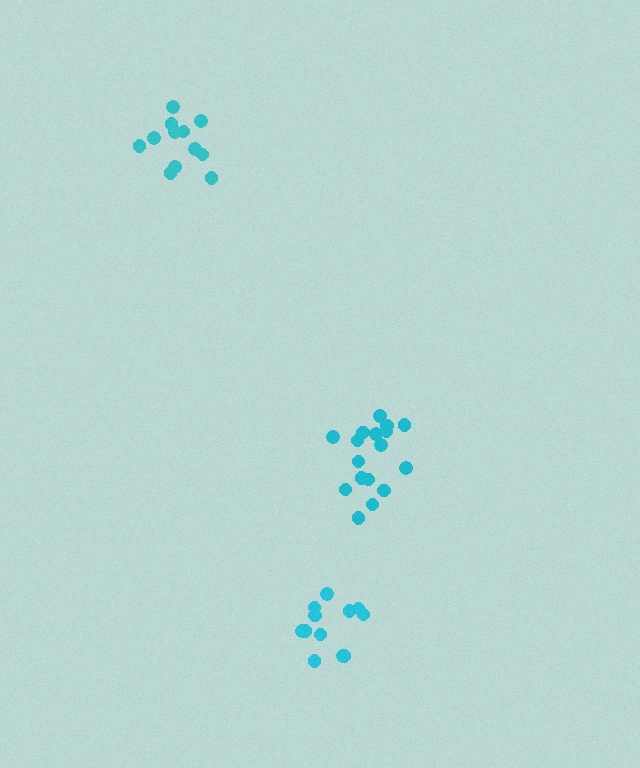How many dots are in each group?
Group 1: 17 dots, Group 2: 12 dots, Group 3: 12 dots (41 total).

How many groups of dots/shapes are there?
There are 3 groups.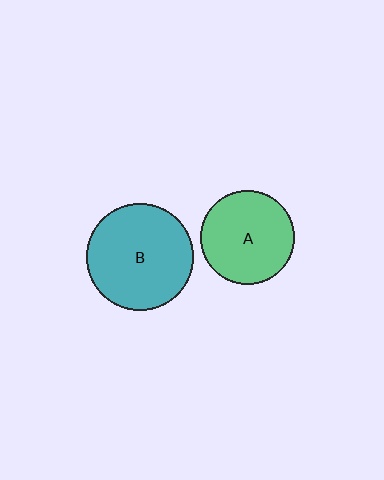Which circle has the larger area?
Circle B (teal).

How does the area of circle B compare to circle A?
Approximately 1.3 times.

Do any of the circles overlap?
No, none of the circles overlap.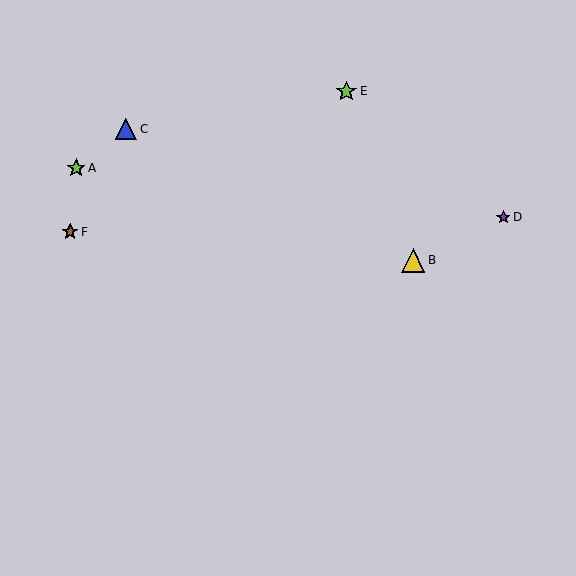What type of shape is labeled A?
Shape A is a lime star.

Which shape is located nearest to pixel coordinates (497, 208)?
The purple star (labeled D) at (503, 217) is nearest to that location.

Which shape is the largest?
The yellow triangle (labeled B) is the largest.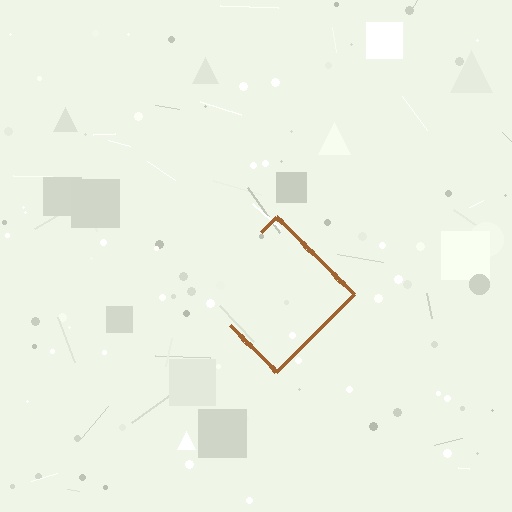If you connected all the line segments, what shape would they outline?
They would outline a diamond.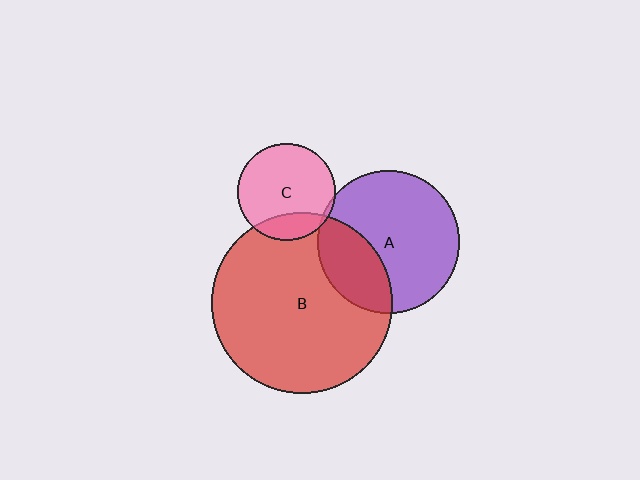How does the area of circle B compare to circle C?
Approximately 3.5 times.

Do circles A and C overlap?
Yes.